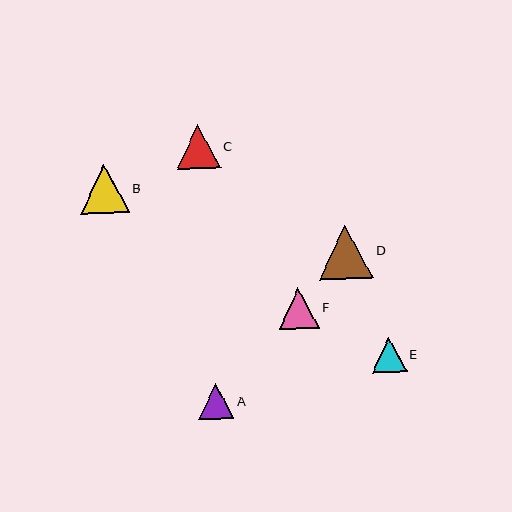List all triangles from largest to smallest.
From largest to smallest: D, B, C, F, A, E.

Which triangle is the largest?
Triangle D is the largest with a size of approximately 54 pixels.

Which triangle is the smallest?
Triangle E is the smallest with a size of approximately 35 pixels.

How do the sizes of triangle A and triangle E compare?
Triangle A and triangle E are approximately the same size.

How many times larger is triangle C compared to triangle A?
Triangle C is approximately 1.3 times the size of triangle A.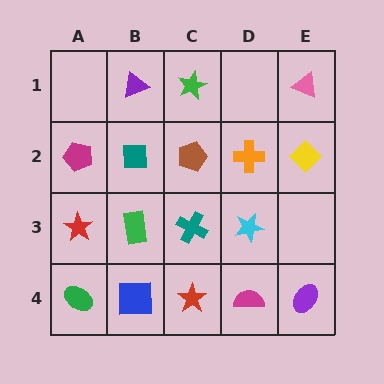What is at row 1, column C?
A green star.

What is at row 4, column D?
A magenta semicircle.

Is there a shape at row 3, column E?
No, that cell is empty.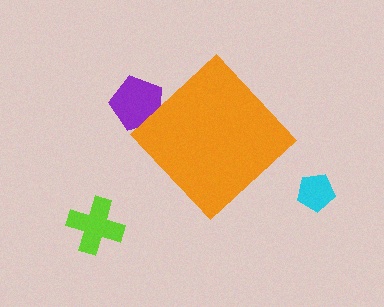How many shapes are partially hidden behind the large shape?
1 shape is partially hidden.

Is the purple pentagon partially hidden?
Yes, the purple pentagon is partially hidden behind the orange diamond.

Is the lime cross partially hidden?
No, the lime cross is fully visible.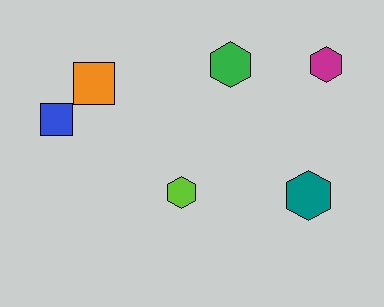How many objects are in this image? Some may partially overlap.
There are 6 objects.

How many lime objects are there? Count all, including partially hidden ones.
There is 1 lime object.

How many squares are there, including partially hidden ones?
There are 2 squares.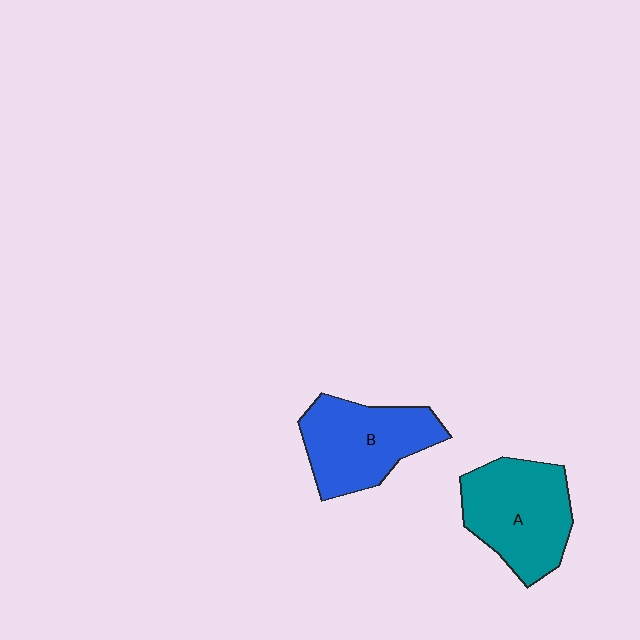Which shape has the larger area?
Shape A (teal).